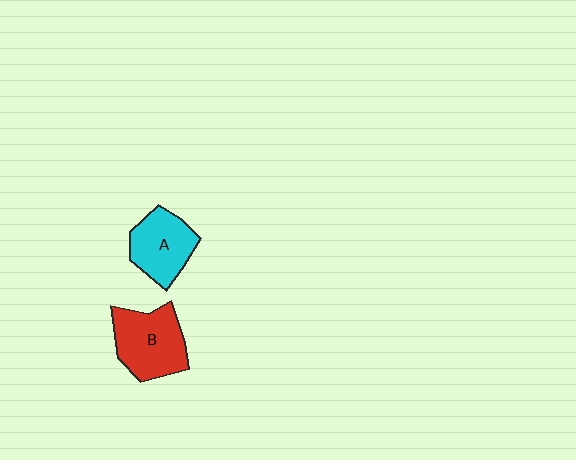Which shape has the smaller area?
Shape A (cyan).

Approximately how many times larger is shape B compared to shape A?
Approximately 1.2 times.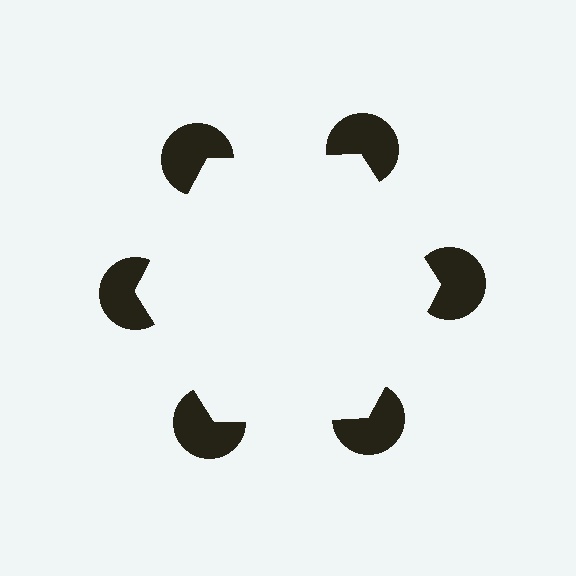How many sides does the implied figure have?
6 sides.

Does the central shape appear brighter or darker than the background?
It typically appears slightly brighter than the background, even though no actual brightness change is drawn.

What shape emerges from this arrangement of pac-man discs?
An illusory hexagon — its edges are inferred from the aligned wedge cuts in the pac-man discs, not physically drawn.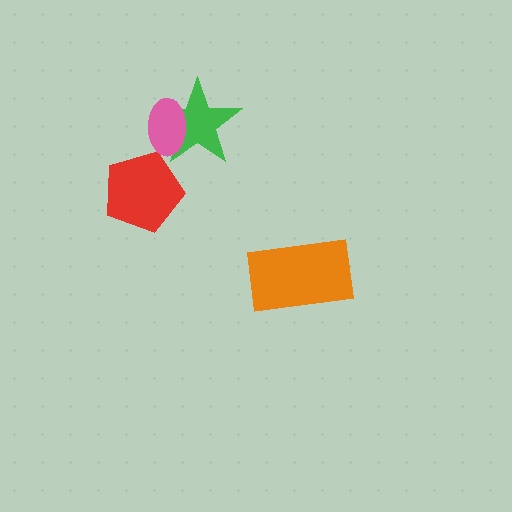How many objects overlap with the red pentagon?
0 objects overlap with the red pentagon.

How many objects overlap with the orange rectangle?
0 objects overlap with the orange rectangle.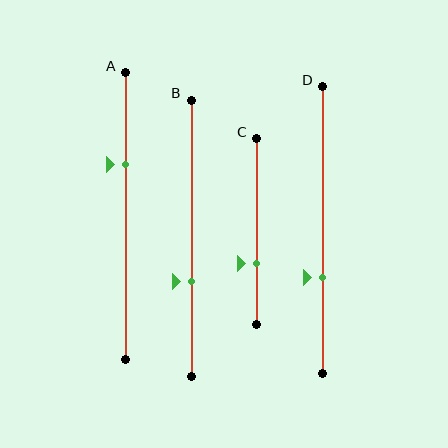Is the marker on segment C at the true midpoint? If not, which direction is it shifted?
No, the marker on segment C is shifted downward by about 17% of the segment length.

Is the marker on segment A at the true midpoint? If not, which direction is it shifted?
No, the marker on segment A is shifted upward by about 18% of the segment length.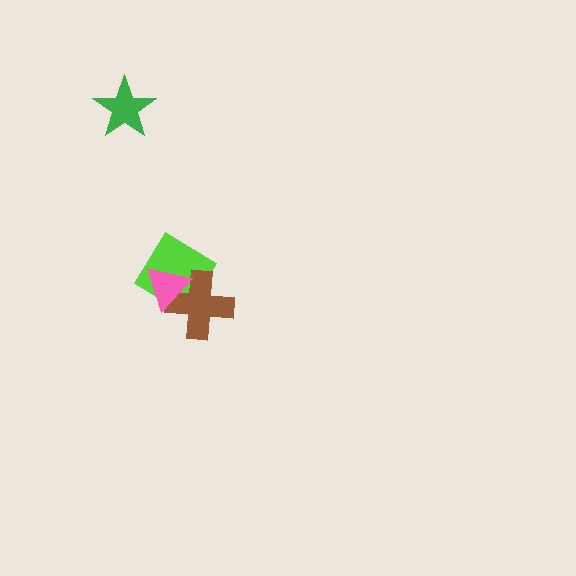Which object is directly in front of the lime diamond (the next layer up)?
The brown cross is directly in front of the lime diamond.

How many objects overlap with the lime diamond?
2 objects overlap with the lime diamond.